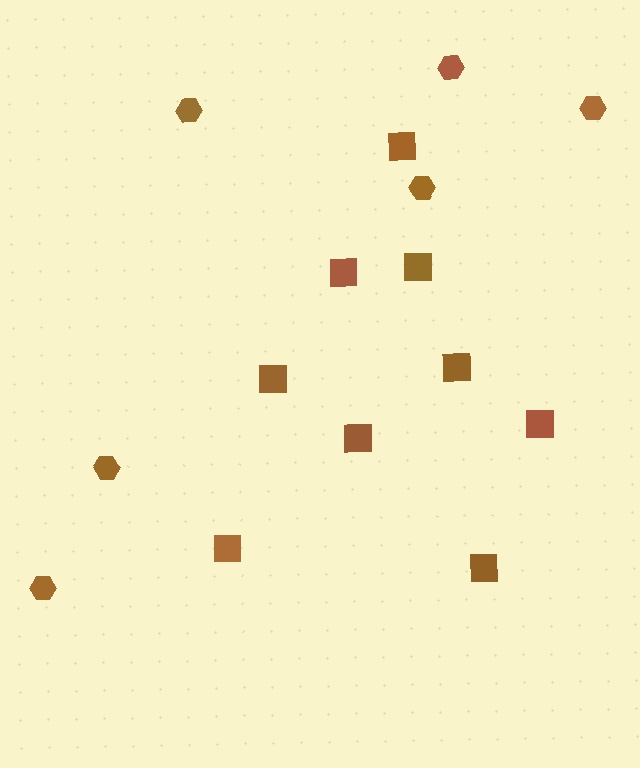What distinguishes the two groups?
There are 2 groups: one group of hexagons (6) and one group of squares (9).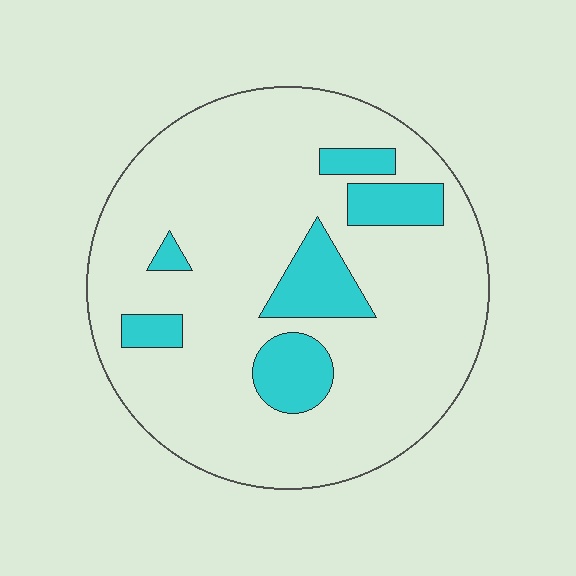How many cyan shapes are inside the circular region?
6.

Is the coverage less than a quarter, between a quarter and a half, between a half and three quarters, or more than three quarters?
Less than a quarter.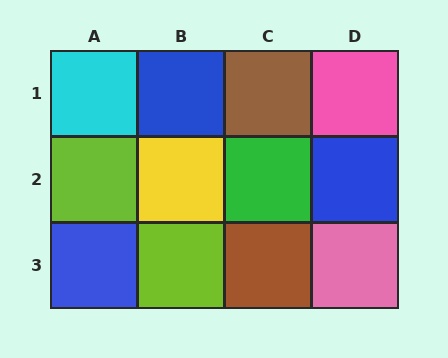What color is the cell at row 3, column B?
Lime.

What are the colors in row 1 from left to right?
Cyan, blue, brown, pink.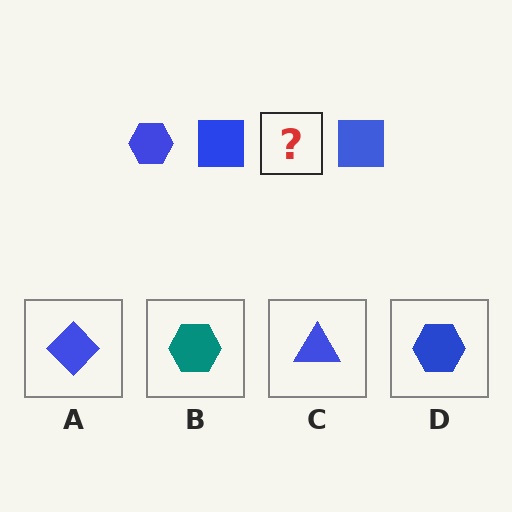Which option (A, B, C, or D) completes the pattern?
D.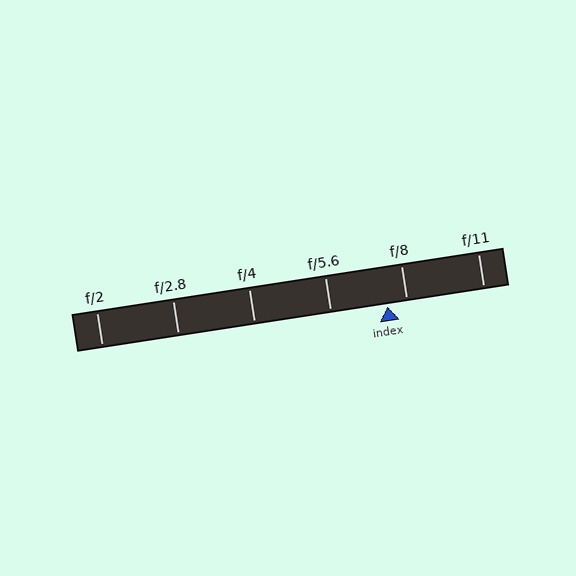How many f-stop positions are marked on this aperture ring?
There are 6 f-stop positions marked.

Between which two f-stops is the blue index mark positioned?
The index mark is between f/5.6 and f/8.